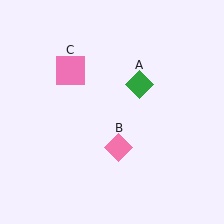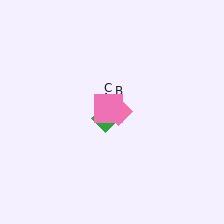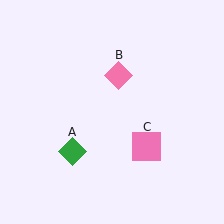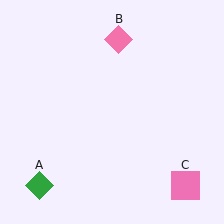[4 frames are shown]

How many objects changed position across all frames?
3 objects changed position: green diamond (object A), pink diamond (object B), pink square (object C).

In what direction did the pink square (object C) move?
The pink square (object C) moved down and to the right.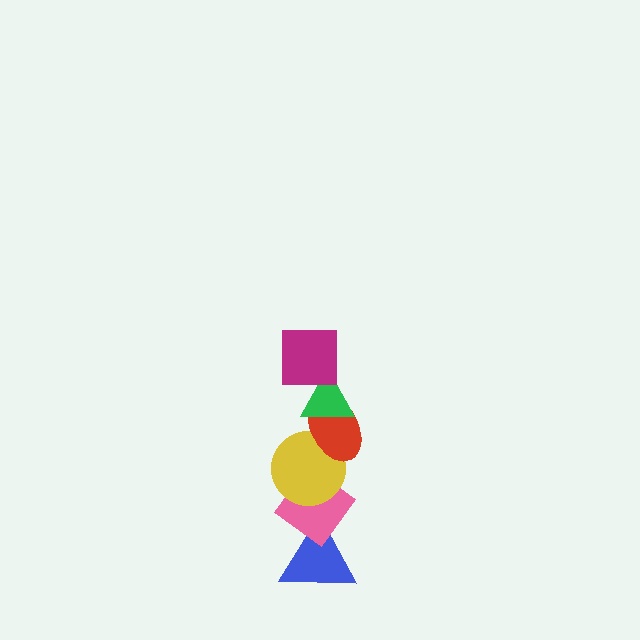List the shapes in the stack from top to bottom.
From top to bottom: the magenta square, the green triangle, the red ellipse, the yellow circle, the pink diamond, the blue triangle.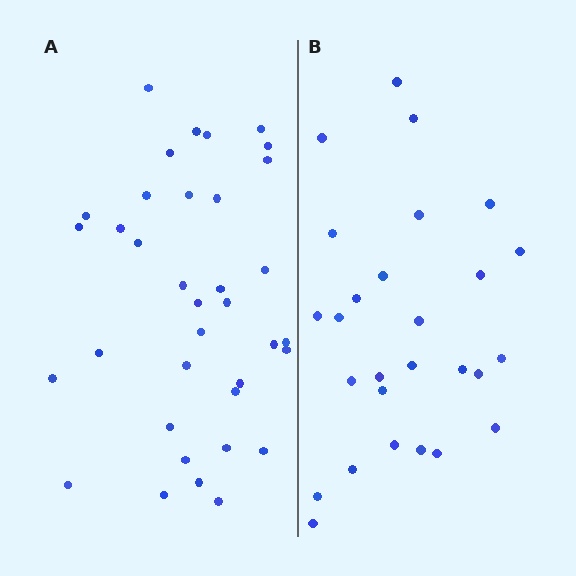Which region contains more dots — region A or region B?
Region A (the left region) has more dots.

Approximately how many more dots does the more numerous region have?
Region A has roughly 8 or so more dots than region B.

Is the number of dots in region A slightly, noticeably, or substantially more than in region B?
Region A has noticeably more, but not dramatically so. The ratio is roughly 1.3 to 1.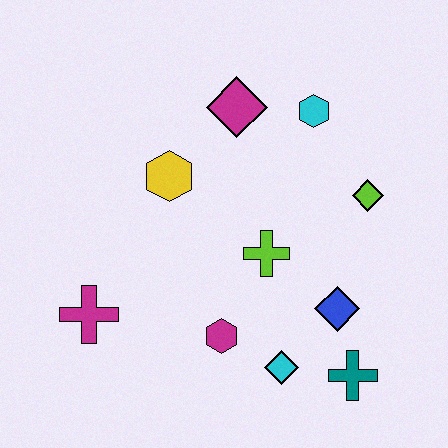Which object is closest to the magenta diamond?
The cyan hexagon is closest to the magenta diamond.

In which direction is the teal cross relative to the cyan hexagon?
The teal cross is below the cyan hexagon.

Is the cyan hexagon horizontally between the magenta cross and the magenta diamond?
No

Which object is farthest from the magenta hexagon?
The cyan hexagon is farthest from the magenta hexagon.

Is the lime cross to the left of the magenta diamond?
No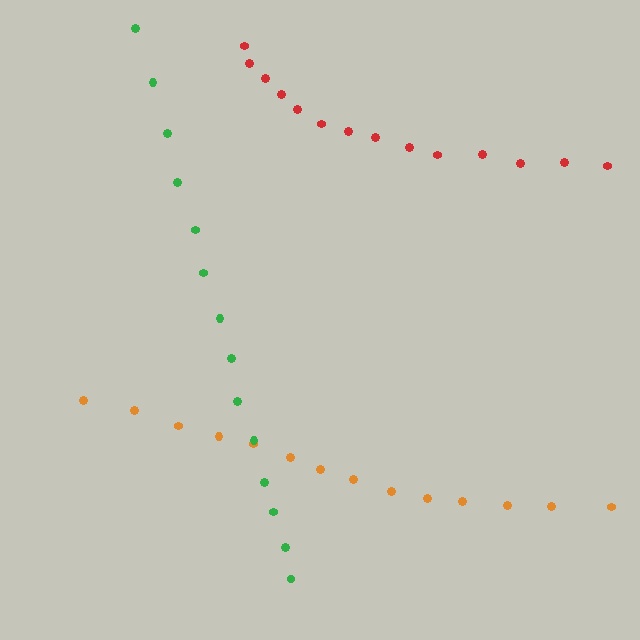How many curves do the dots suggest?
There are 3 distinct paths.